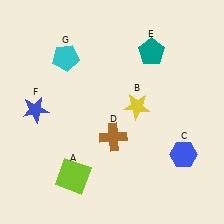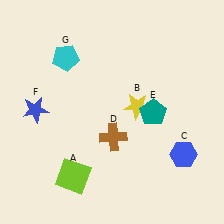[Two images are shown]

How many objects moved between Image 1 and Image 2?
1 object moved between the two images.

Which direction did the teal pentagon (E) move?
The teal pentagon (E) moved down.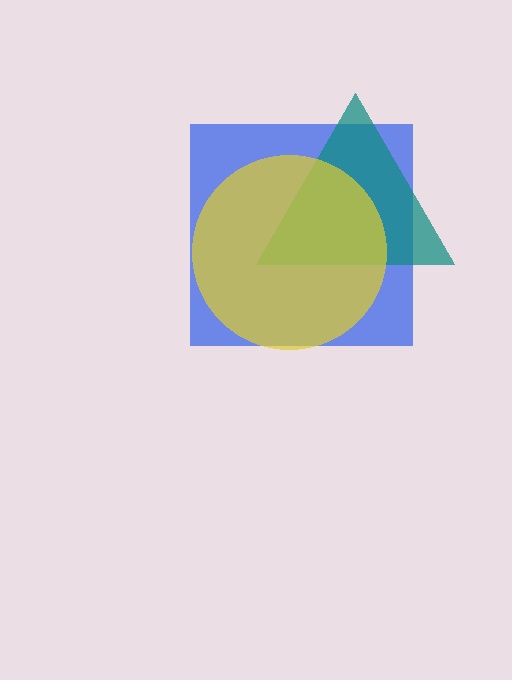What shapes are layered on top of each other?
The layered shapes are: a blue square, a teal triangle, a yellow circle.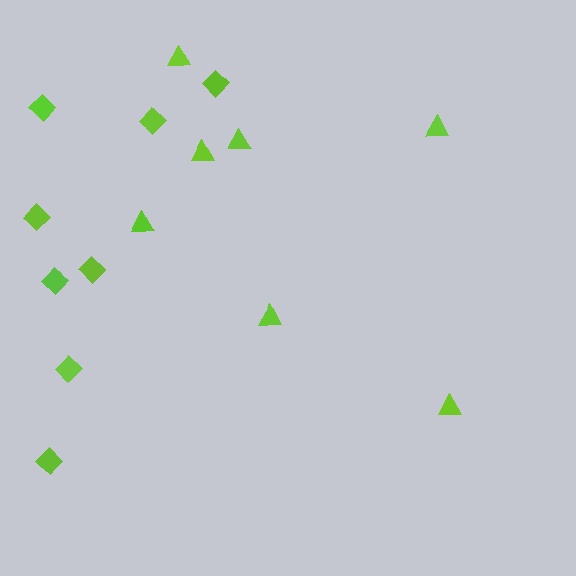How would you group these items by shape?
There are 2 groups: one group of diamonds (8) and one group of triangles (7).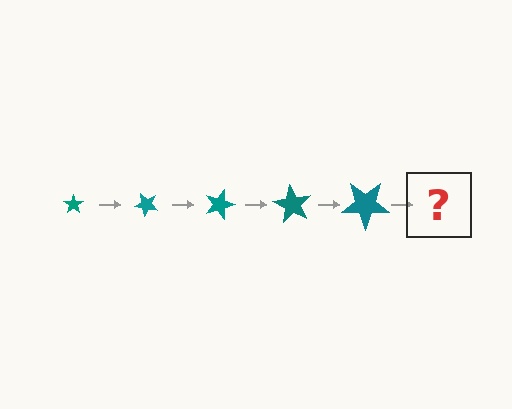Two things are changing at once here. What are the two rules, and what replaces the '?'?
The two rules are that the star grows larger each step and it rotates 45 degrees each step. The '?' should be a star, larger than the previous one and rotated 225 degrees from the start.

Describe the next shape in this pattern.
It should be a star, larger than the previous one and rotated 225 degrees from the start.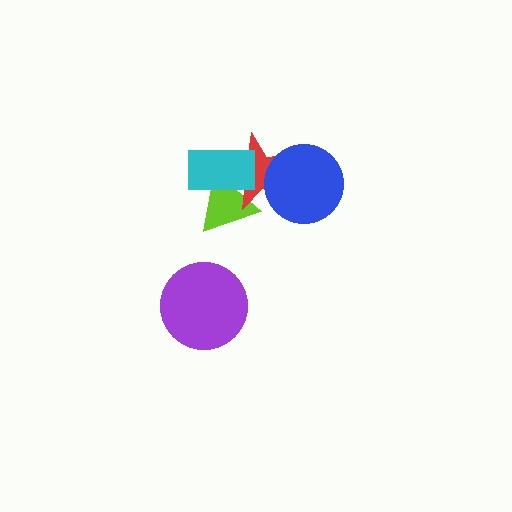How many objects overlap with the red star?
3 objects overlap with the red star.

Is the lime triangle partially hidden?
Yes, it is partially covered by another shape.